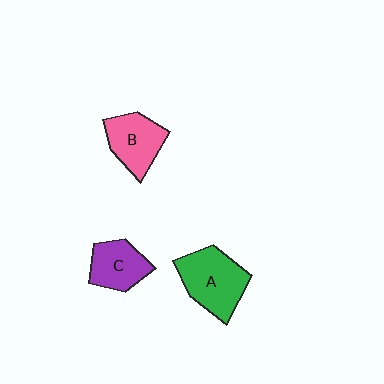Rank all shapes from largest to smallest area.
From largest to smallest: A (green), B (pink), C (purple).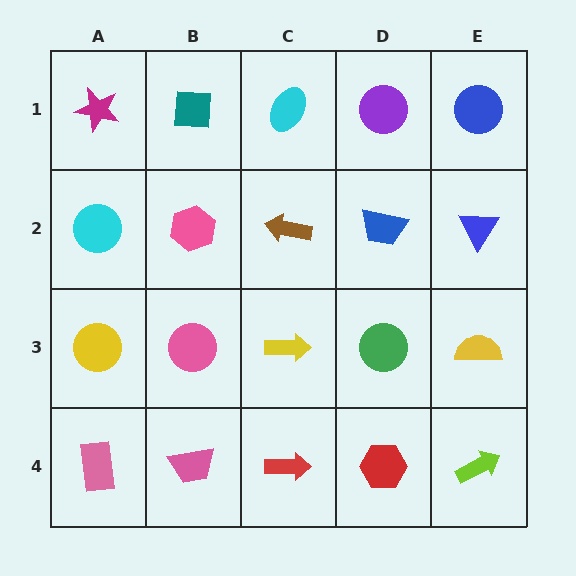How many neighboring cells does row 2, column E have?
3.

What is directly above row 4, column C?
A yellow arrow.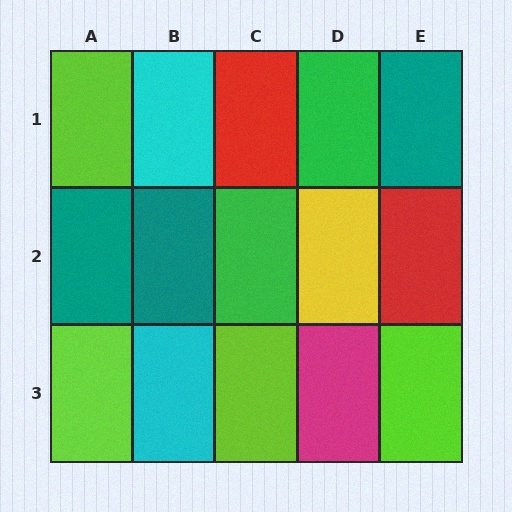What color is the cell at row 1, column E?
Teal.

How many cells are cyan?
2 cells are cyan.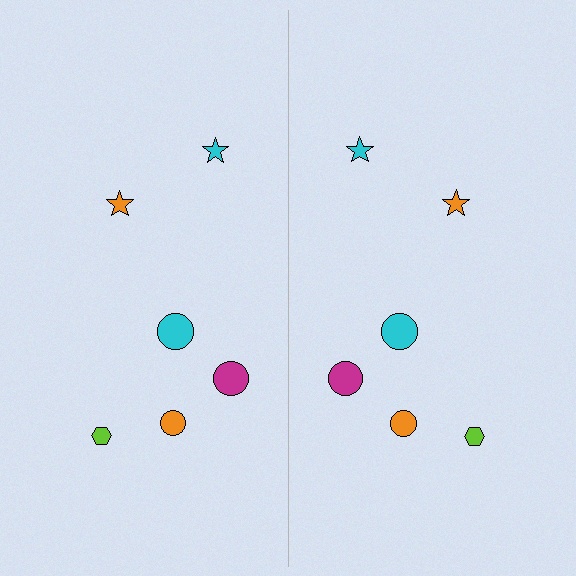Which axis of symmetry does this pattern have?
The pattern has a vertical axis of symmetry running through the center of the image.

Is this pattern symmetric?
Yes, this pattern has bilateral (reflection) symmetry.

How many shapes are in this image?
There are 12 shapes in this image.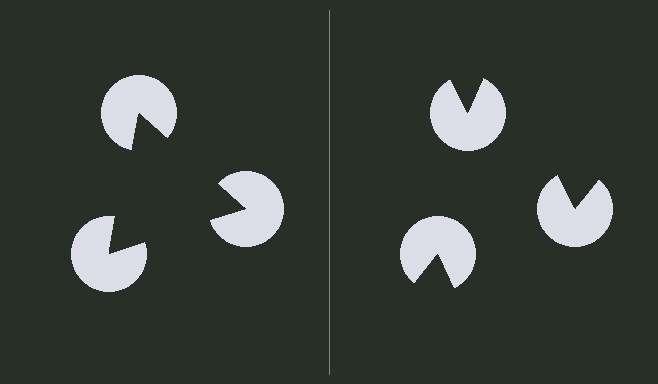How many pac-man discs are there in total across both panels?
6 — 3 on each side.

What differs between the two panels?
The pac-man discs are positioned identically on both sides; only the wedge orientations differ. On the left they align to a triangle; on the right they are misaligned.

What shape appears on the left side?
An illusory triangle.